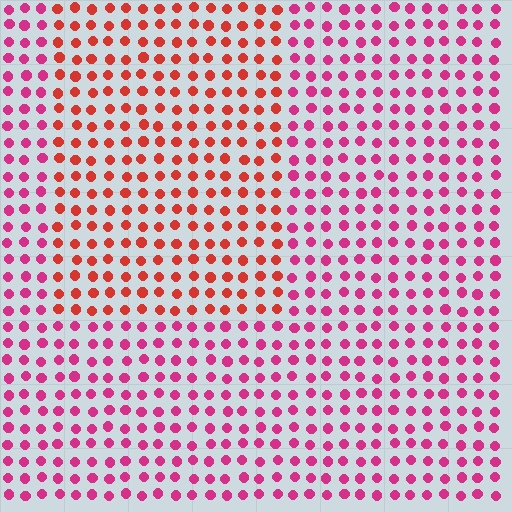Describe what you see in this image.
The image is filled with small magenta elements in a uniform arrangement. A rectangle-shaped region is visible where the elements are tinted to a slightly different hue, forming a subtle color boundary.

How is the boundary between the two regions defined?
The boundary is defined purely by a slight shift in hue (about 35 degrees). Spacing, size, and orientation are identical on both sides.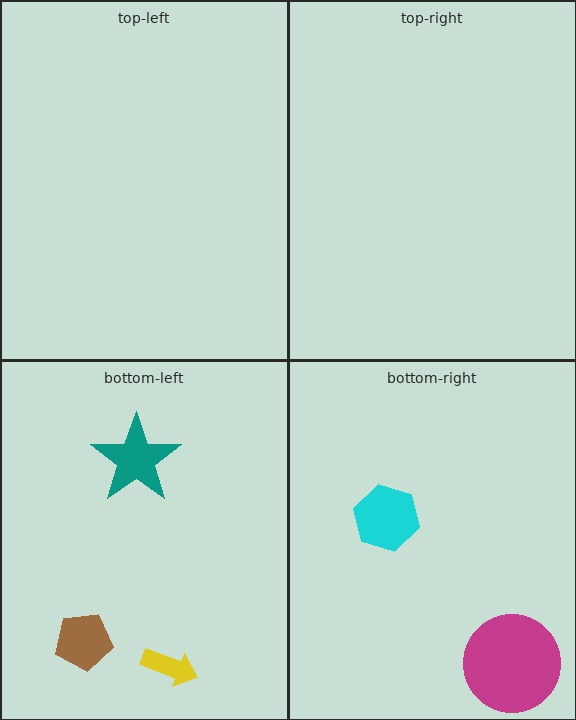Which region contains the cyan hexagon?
The bottom-right region.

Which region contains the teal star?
The bottom-left region.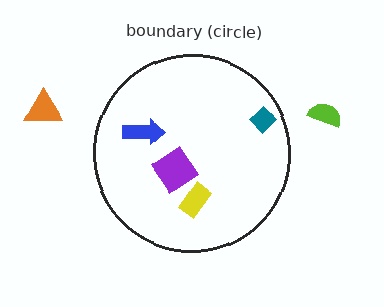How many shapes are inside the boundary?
4 inside, 2 outside.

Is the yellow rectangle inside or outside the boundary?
Inside.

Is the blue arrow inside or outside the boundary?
Inside.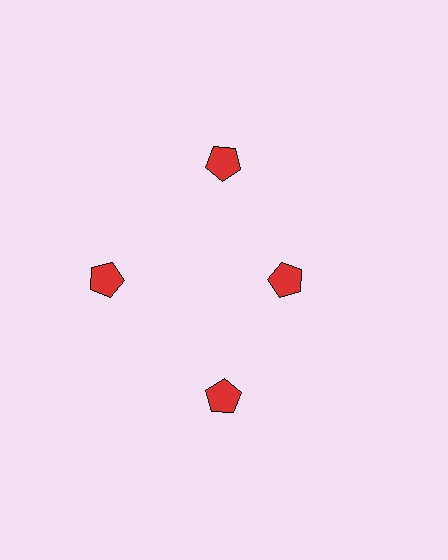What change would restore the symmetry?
The symmetry would be restored by moving it outward, back onto the ring so that all 4 pentagons sit at equal angles and equal distance from the center.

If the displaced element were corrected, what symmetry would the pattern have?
It would have 4-fold rotational symmetry — the pattern would map onto itself every 90 degrees.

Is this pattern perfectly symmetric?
No. The 4 red pentagons are arranged in a ring, but one element near the 3 o'clock position is pulled inward toward the center, breaking the 4-fold rotational symmetry.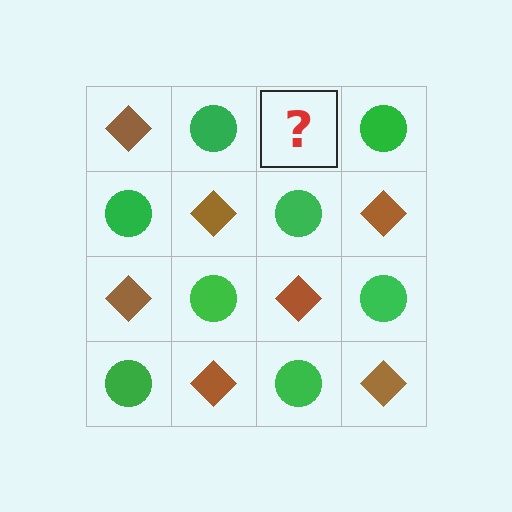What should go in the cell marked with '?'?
The missing cell should contain a brown diamond.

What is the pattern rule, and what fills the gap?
The rule is that it alternates brown diamond and green circle in a checkerboard pattern. The gap should be filled with a brown diamond.